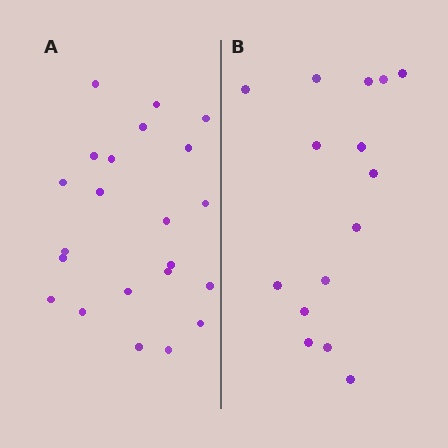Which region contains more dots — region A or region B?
Region A (the left region) has more dots.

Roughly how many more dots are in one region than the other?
Region A has roughly 8 or so more dots than region B.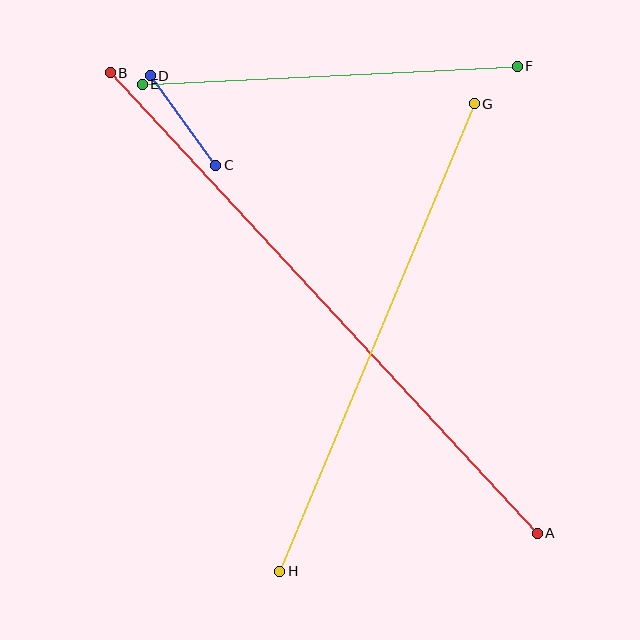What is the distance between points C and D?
The distance is approximately 111 pixels.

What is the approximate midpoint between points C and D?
The midpoint is at approximately (183, 120) pixels.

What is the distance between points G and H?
The distance is approximately 507 pixels.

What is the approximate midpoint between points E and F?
The midpoint is at approximately (330, 75) pixels.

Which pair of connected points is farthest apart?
Points A and B are farthest apart.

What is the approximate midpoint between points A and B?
The midpoint is at approximately (324, 303) pixels.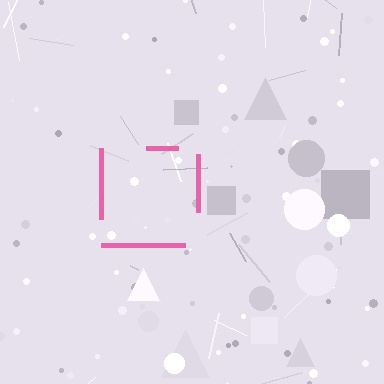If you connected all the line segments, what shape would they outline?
They would outline a square.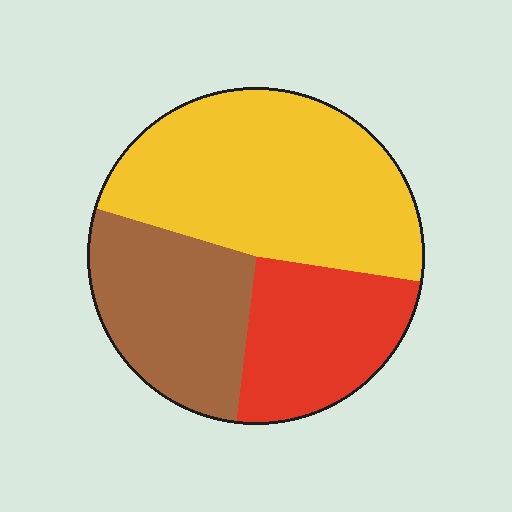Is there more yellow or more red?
Yellow.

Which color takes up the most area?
Yellow, at roughly 50%.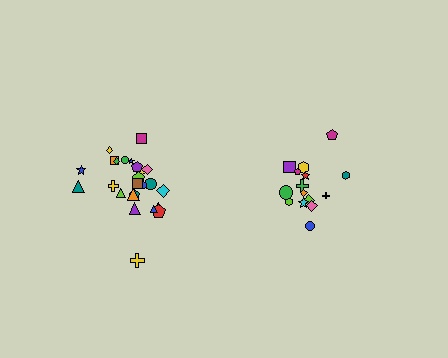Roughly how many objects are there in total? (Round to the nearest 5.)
Roughly 40 objects in total.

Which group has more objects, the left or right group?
The left group.